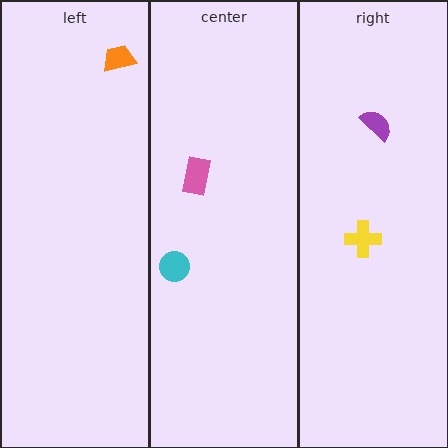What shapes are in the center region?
The pink rectangle, the cyan circle.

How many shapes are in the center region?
2.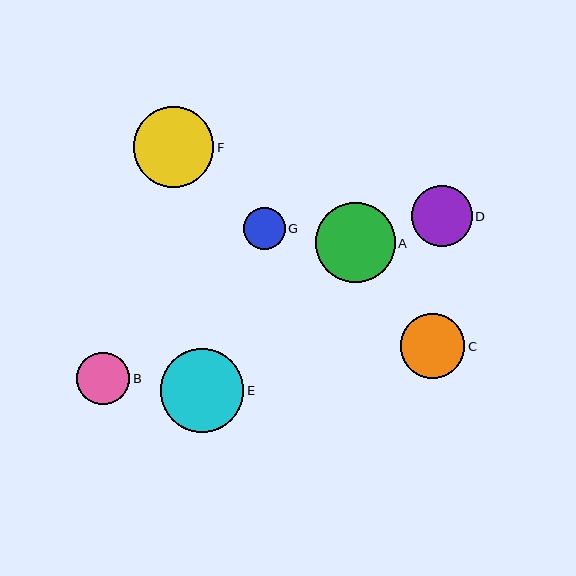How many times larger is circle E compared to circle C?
Circle E is approximately 1.3 times the size of circle C.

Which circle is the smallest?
Circle G is the smallest with a size of approximately 42 pixels.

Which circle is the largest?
Circle E is the largest with a size of approximately 84 pixels.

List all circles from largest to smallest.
From largest to smallest: E, F, A, C, D, B, G.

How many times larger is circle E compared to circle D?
Circle E is approximately 1.4 times the size of circle D.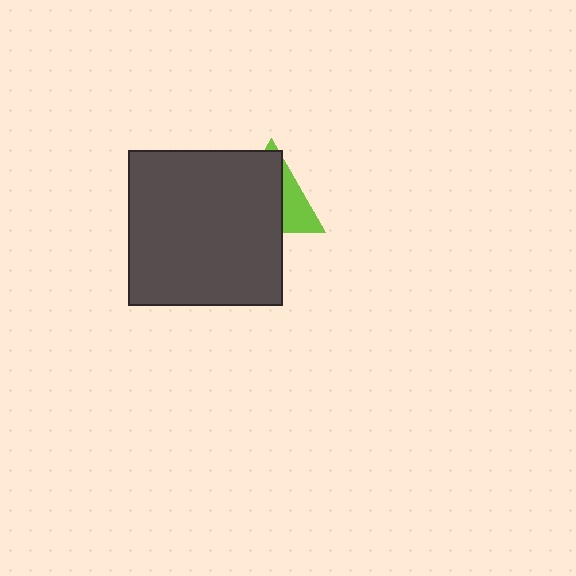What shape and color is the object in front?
The object in front is a dark gray square.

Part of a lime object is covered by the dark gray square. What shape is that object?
It is a triangle.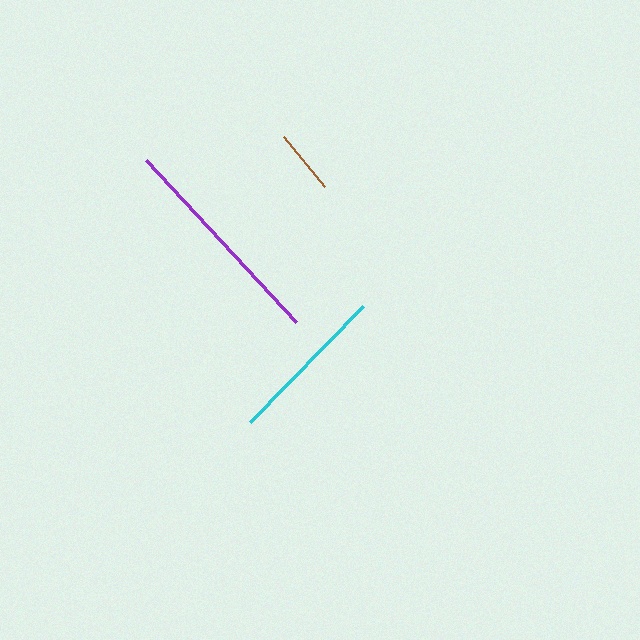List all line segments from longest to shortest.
From longest to shortest: purple, cyan, brown.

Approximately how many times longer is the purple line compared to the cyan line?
The purple line is approximately 1.4 times the length of the cyan line.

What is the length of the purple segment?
The purple segment is approximately 221 pixels long.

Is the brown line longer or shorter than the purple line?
The purple line is longer than the brown line.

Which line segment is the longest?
The purple line is the longest at approximately 221 pixels.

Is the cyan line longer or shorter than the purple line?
The purple line is longer than the cyan line.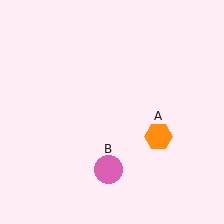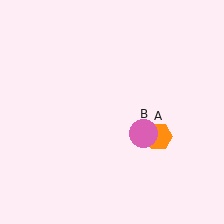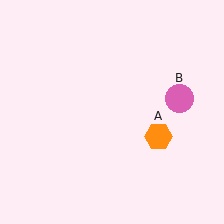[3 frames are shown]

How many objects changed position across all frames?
1 object changed position: pink circle (object B).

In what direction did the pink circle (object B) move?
The pink circle (object B) moved up and to the right.